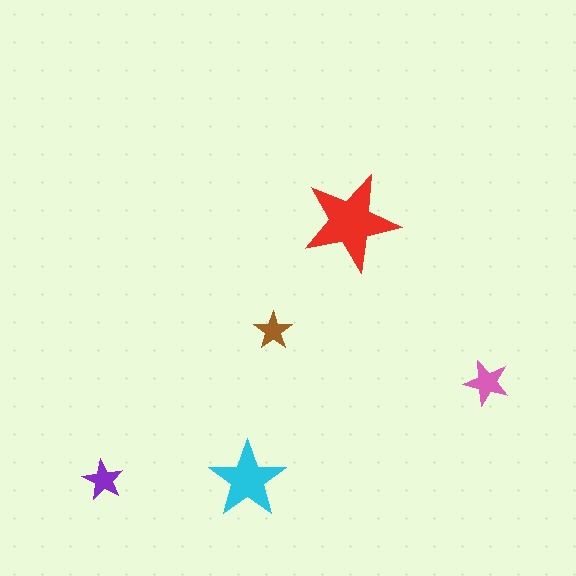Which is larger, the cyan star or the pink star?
The cyan one.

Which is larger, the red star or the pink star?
The red one.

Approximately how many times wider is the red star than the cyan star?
About 1.5 times wider.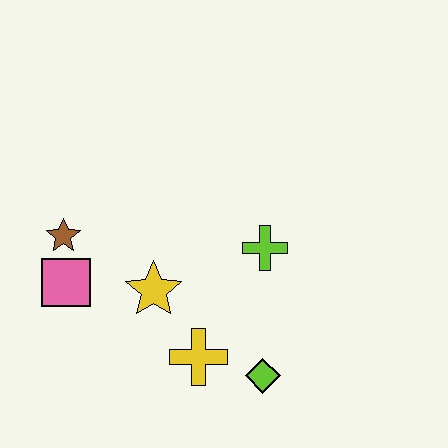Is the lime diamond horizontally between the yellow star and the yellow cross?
No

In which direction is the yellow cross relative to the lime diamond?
The yellow cross is to the left of the lime diamond.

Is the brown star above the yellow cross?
Yes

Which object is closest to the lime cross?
The yellow star is closest to the lime cross.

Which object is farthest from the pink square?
The lime diamond is farthest from the pink square.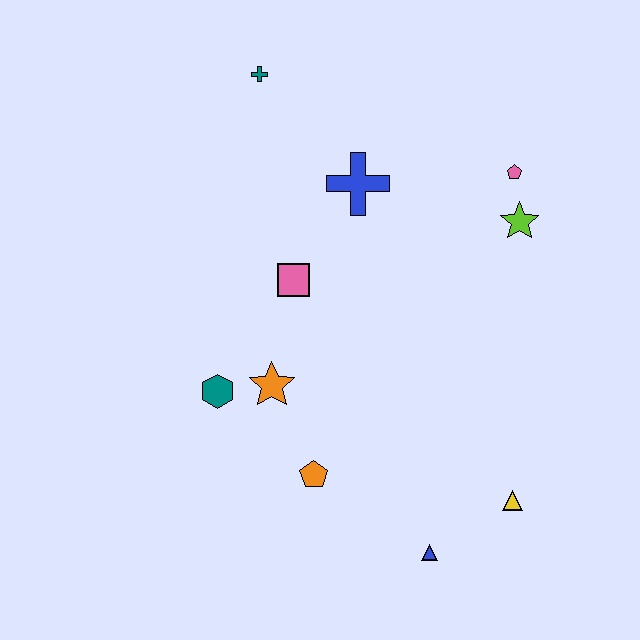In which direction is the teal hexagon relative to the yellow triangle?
The teal hexagon is to the left of the yellow triangle.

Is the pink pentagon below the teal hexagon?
No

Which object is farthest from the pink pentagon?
The blue triangle is farthest from the pink pentagon.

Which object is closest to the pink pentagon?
The lime star is closest to the pink pentagon.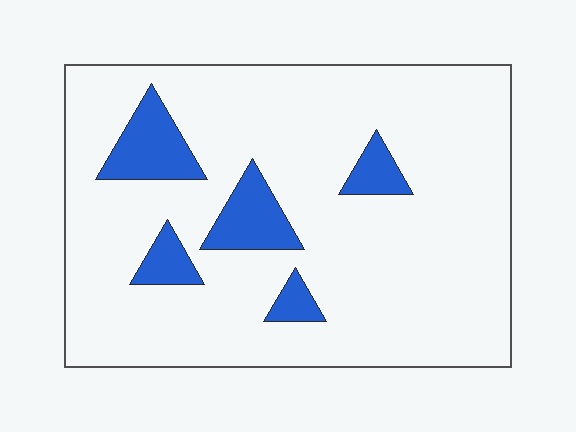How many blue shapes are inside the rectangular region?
5.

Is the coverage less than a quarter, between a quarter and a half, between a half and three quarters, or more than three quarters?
Less than a quarter.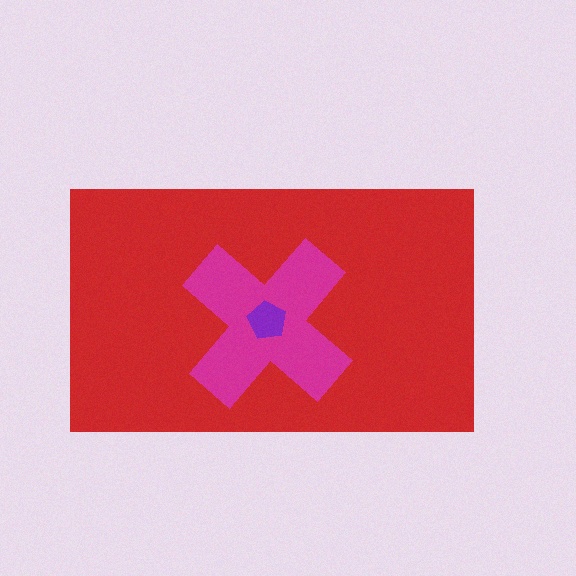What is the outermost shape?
The red rectangle.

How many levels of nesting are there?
3.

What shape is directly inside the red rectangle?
The magenta cross.